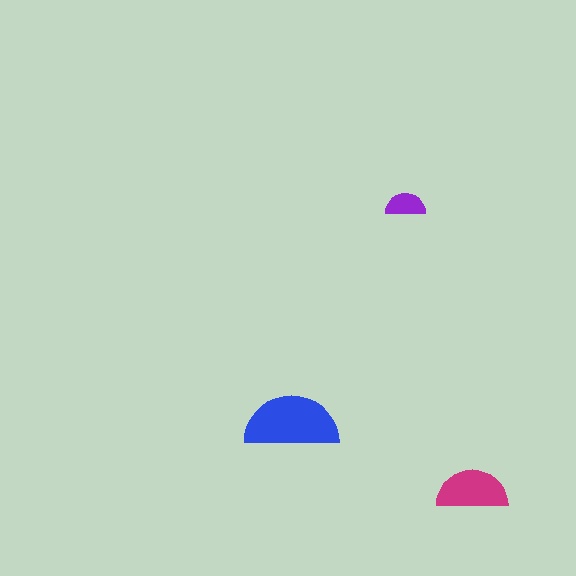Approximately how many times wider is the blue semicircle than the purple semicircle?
About 2.5 times wider.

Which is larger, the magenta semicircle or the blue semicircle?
The blue one.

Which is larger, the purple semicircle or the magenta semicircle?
The magenta one.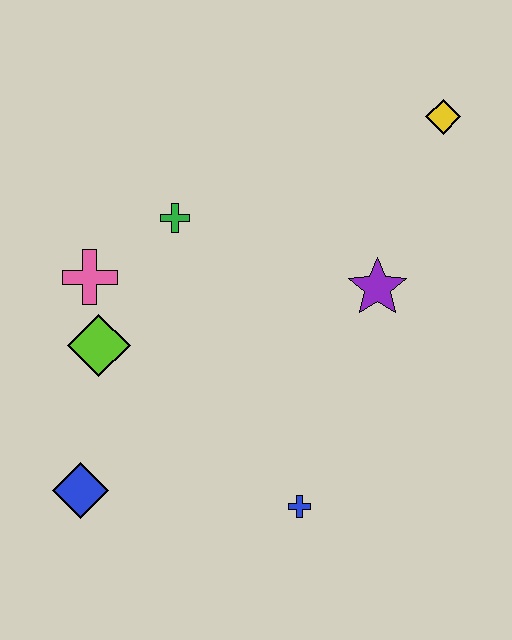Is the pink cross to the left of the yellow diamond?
Yes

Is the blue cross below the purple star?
Yes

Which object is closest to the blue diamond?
The lime diamond is closest to the blue diamond.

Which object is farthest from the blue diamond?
The yellow diamond is farthest from the blue diamond.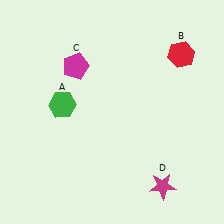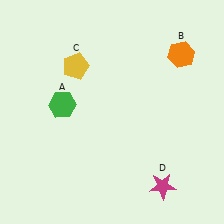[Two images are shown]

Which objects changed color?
B changed from red to orange. C changed from magenta to yellow.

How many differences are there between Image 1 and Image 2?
There are 2 differences between the two images.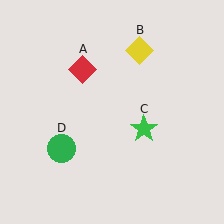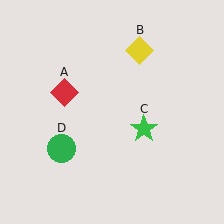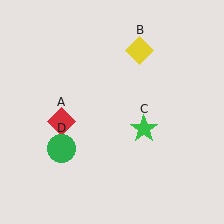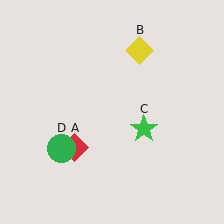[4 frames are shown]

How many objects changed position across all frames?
1 object changed position: red diamond (object A).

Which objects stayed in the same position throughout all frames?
Yellow diamond (object B) and green star (object C) and green circle (object D) remained stationary.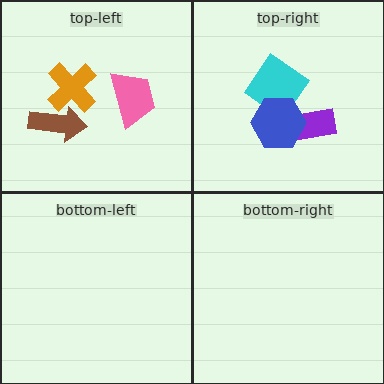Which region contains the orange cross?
The top-left region.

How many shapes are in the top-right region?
3.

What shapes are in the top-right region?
The purple rectangle, the cyan diamond, the blue hexagon.